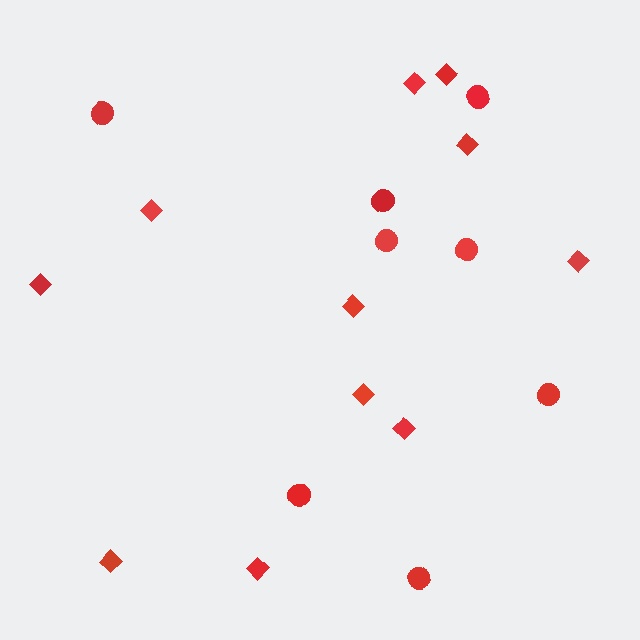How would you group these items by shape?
There are 2 groups: one group of circles (8) and one group of diamonds (11).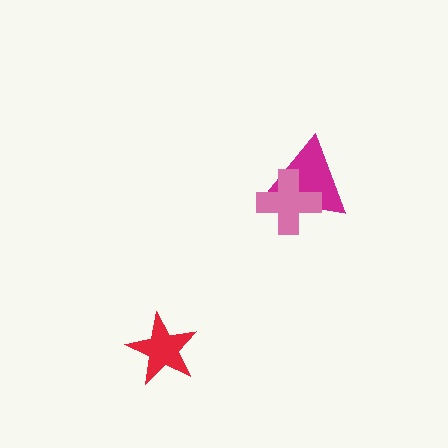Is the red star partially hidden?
No, no other shape covers it.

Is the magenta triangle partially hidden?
Yes, it is partially covered by another shape.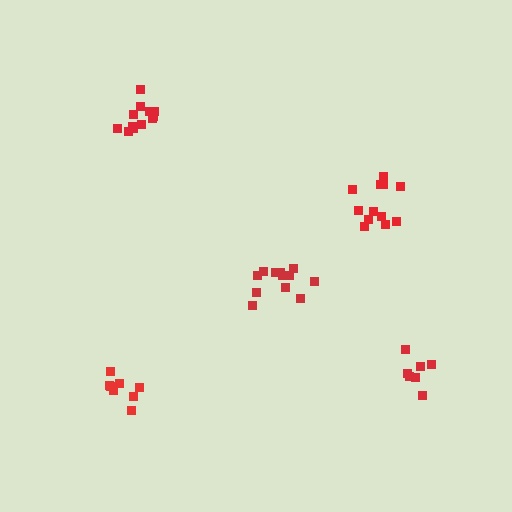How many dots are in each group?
Group 1: 9 dots, Group 2: 12 dots, Group 3: 12 dots, Group 4: 12 dots, Group 5: 7 dots (52 total).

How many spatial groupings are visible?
There are 5 spatial groupings.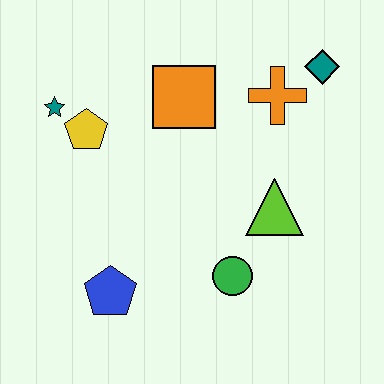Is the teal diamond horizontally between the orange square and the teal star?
No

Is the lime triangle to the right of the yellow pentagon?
Yes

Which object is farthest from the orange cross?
The blue pentagon is farthest from the orange cross.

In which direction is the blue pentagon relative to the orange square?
The blue pentagon is below the orange square.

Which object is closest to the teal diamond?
The orange cross is closest to the teal diamond.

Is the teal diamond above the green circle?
Yes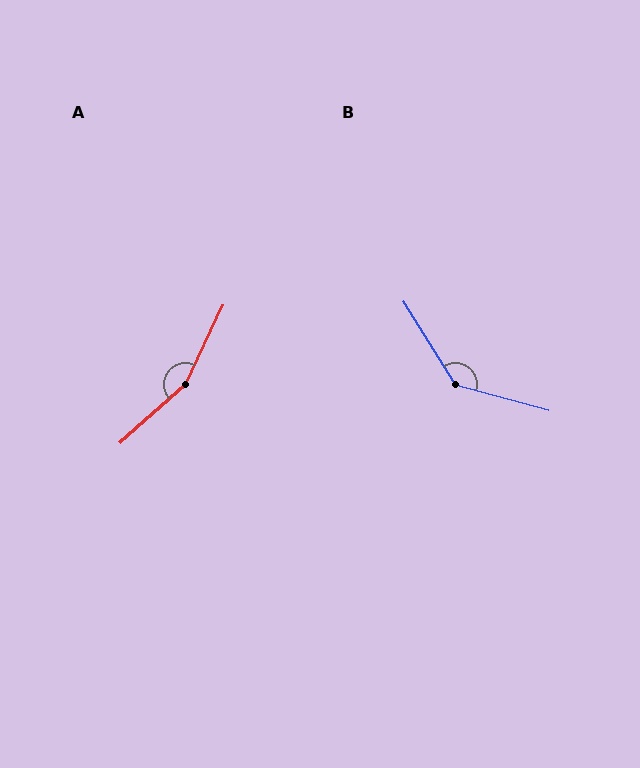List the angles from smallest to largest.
B (137°), A (157°).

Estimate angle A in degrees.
Approximately 157 degrees.